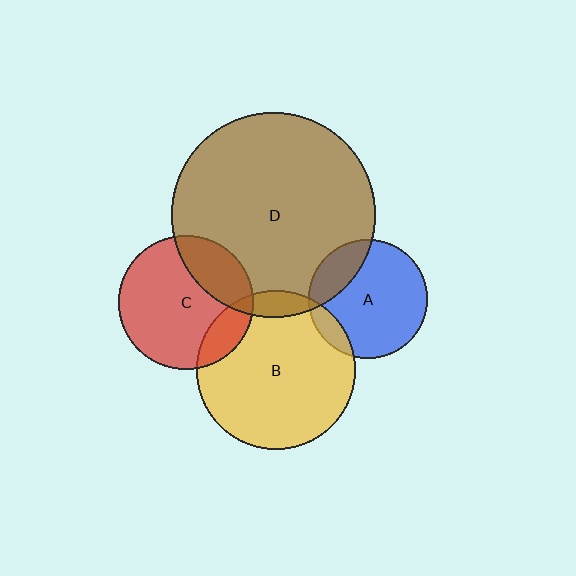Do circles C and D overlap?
Yes.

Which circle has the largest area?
Circle D (brown).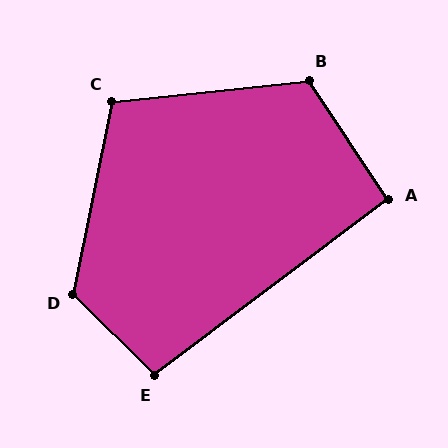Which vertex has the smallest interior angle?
A, at approximately 93 degrees.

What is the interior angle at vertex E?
Approximately 98 degrees (obtuse).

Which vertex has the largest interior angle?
D, at approximately 124 degrees.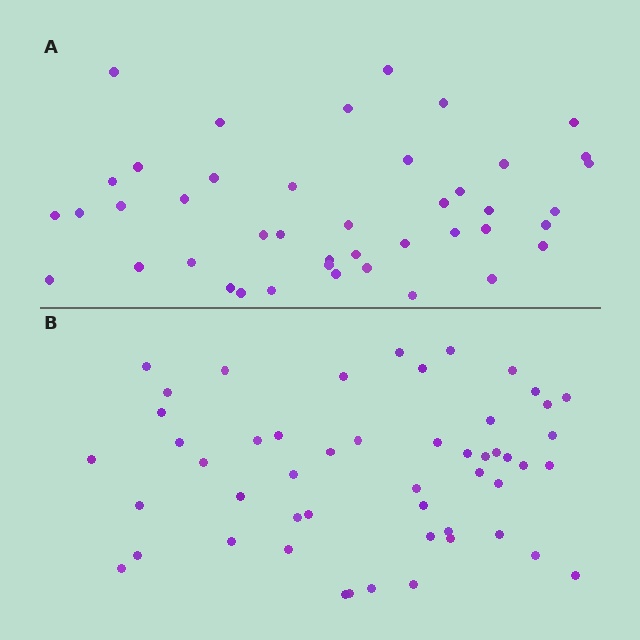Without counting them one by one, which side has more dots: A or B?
Region B (the bottom region) has more dots.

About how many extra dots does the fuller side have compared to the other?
Region B has roughly 8 or so more dots than region A.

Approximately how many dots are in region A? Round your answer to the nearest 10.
About 40 dots. (The exact count is 43, which rounds to 40.)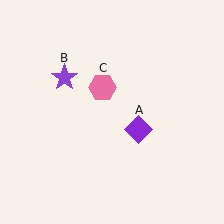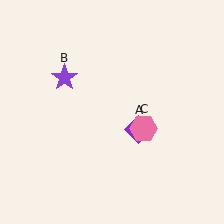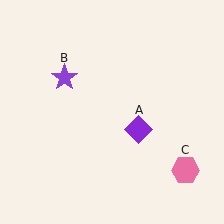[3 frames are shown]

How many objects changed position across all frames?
1 object changed position: pink hexagon (object C).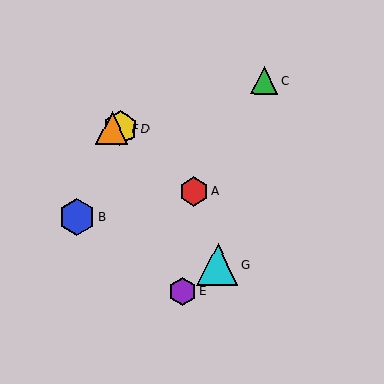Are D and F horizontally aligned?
Yes, both are at y≈128.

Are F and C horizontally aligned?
No, F is at y≈128 and C is at y≈80.